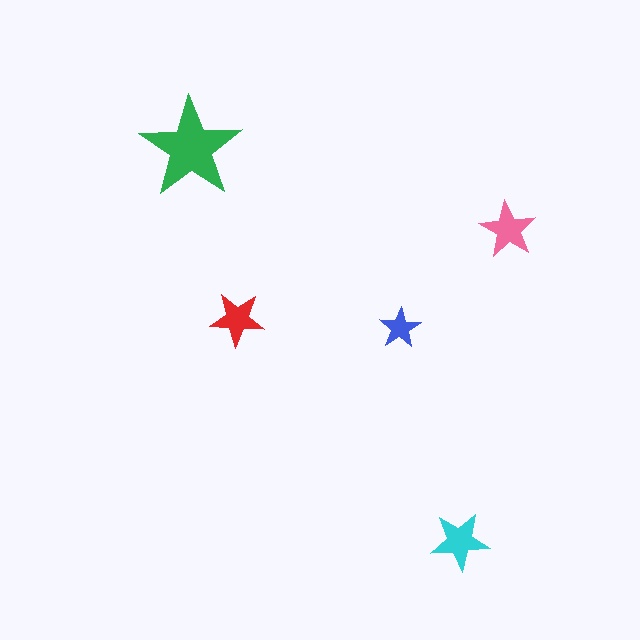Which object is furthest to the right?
The pink star is rightmost.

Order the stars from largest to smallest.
the green one, the cyan one, the pink one, the red one, the blue one.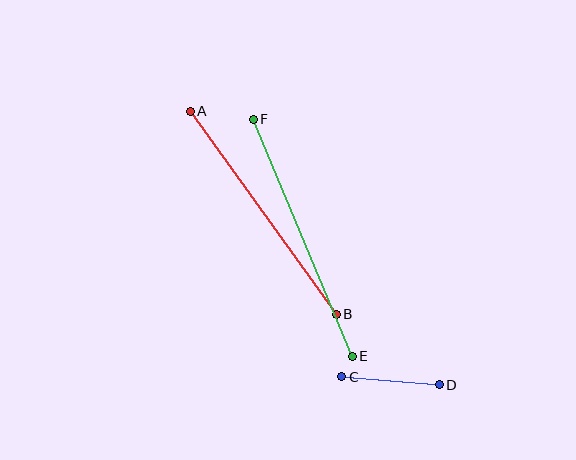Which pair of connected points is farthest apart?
Points E and F are farthest apart.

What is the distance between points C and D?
The distance is approximately 98 pixels.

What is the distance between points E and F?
The distance is approximately 257 pixels.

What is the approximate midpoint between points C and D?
The midpoint is at approximately (391, 381) pixels.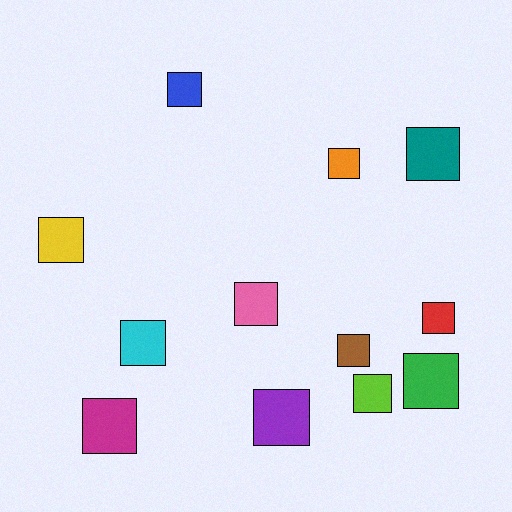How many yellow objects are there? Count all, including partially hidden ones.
There is 1 yellow object.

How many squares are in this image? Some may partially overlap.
There are 12 squares.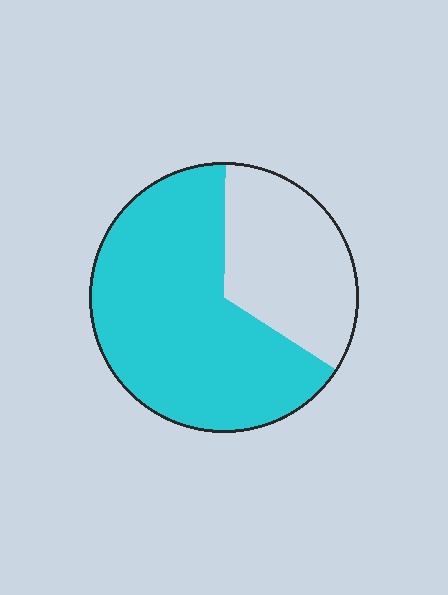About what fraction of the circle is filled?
About two thirds (2/3).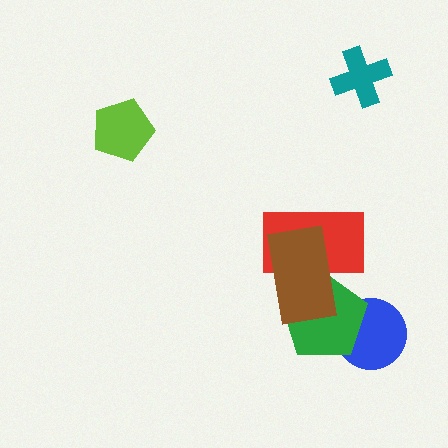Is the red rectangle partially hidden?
Yes, it is partially covered by another shape.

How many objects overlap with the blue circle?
1 object overlaps with the blue circle.